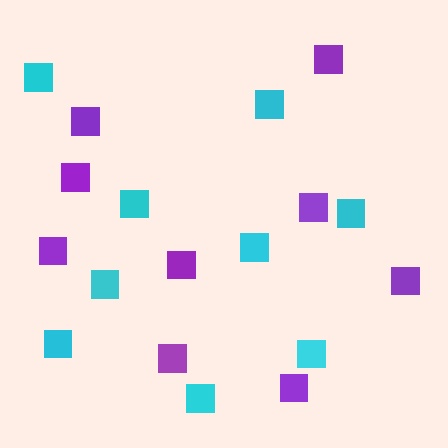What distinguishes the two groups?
There are 2 groups: one group of cyan squares (9) and one group of purple squares (9).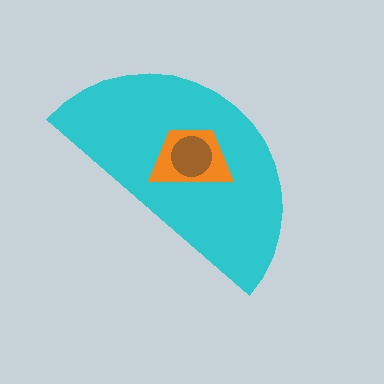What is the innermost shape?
The brown circle.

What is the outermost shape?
The cyan semicircle.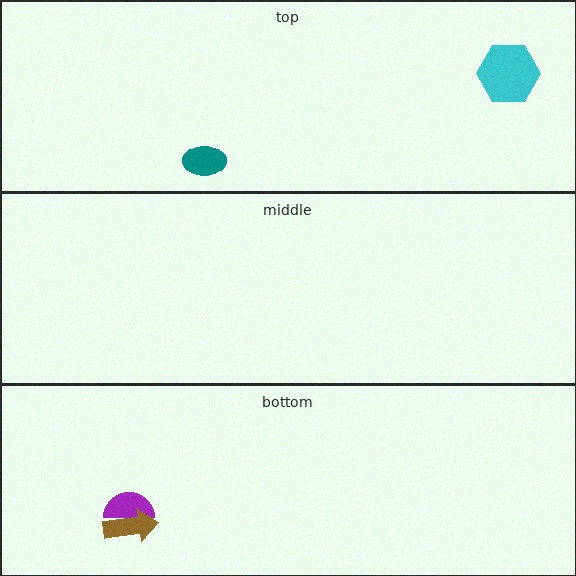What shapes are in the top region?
The cyan hexagon, the teal ellipse.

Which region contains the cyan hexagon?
The top region.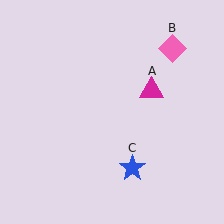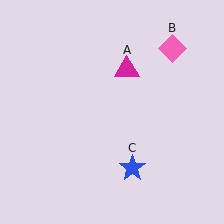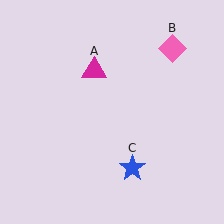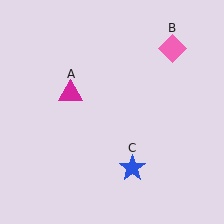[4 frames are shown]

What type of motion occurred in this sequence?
The magenta triangle (object A) rotated counterclockwise around the center of the scene.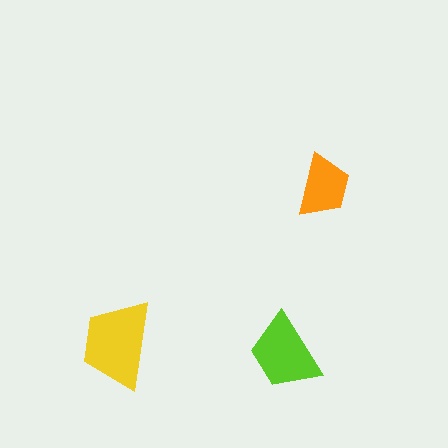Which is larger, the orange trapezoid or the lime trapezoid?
The lime one.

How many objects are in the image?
There are 3 objects in the image.